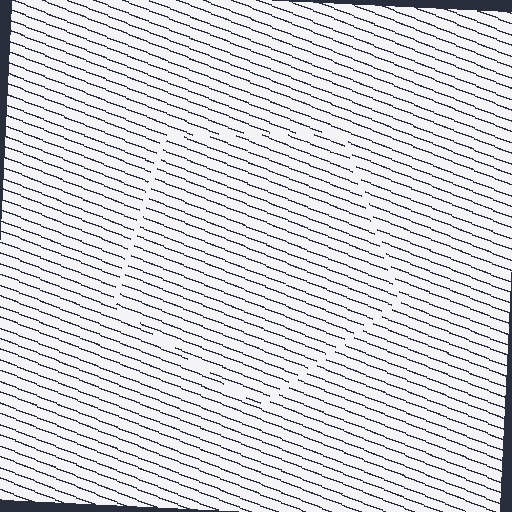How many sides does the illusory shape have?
5 sides — the line-ends trace a pentagon.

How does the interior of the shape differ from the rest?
The interior of the shape contains the same grating, shifted by half a period — the contour is defined by the phase discontinuity where line-ends from the inner and outer gratings abut.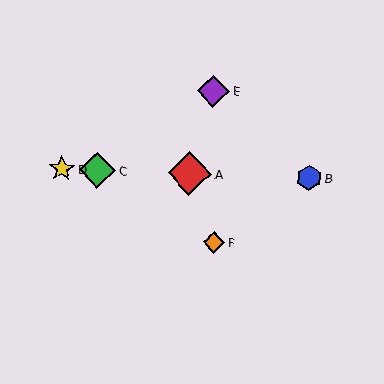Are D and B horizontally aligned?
Yes, both are at y≈169.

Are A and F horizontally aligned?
No, A is at y≈174 and F is at y≈242.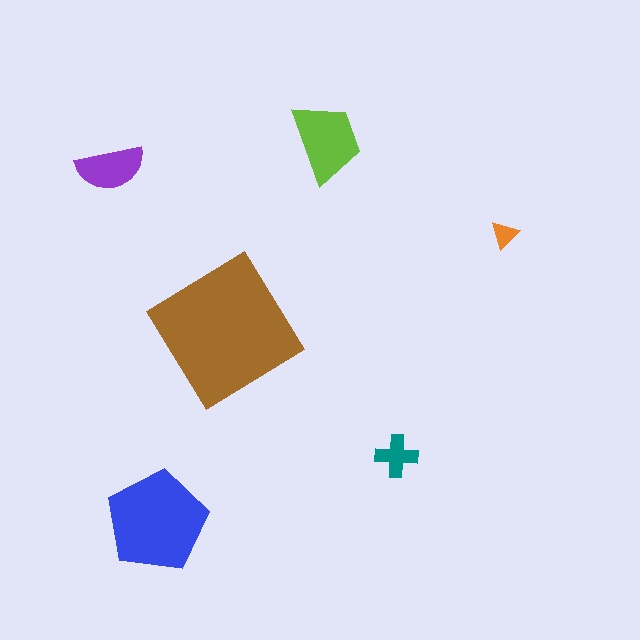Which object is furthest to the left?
The purple semicircle is leftmost.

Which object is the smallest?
The orange triangle.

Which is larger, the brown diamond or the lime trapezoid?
The brown diamond.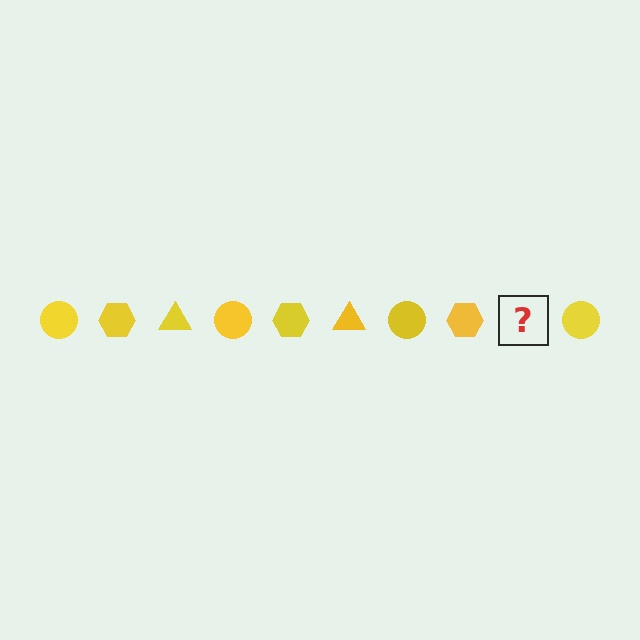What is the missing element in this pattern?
The missing element is a yellow triangle.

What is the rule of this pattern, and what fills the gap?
The rule is that the pattern cycles through circle, hexagon, triangle shapes in yellow. The gap should be filled with a yellow triangle.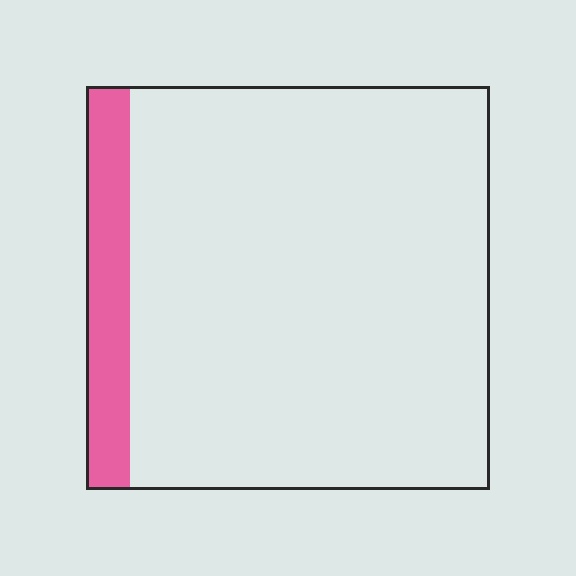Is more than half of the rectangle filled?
No.